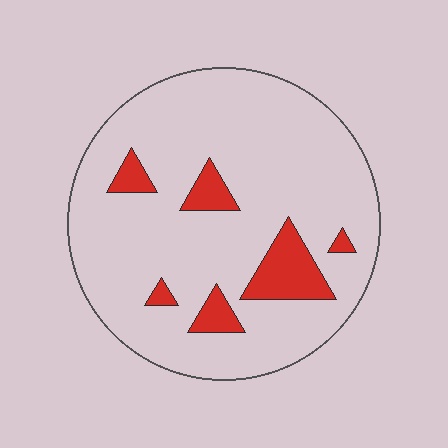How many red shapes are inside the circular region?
6.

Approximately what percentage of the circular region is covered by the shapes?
Approximately 10%.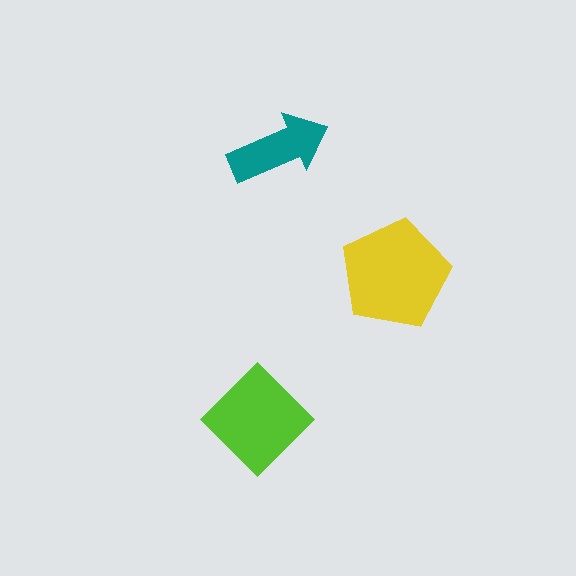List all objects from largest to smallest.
The yellow pentagon, the lime diamond, the teal arrow.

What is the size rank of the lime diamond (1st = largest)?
2nd.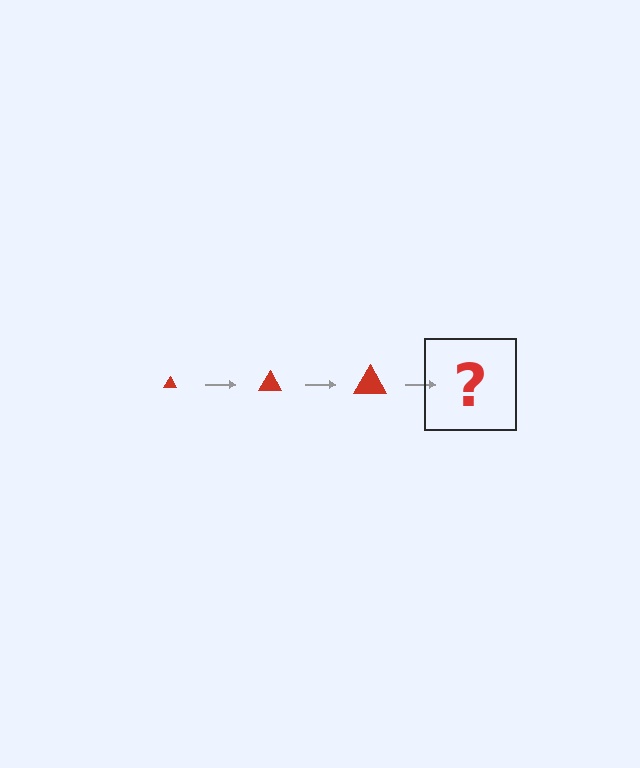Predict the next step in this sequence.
The next step is a red triangle, larger than the previous one.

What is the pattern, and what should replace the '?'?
The pattern is that the triangle gets progressively larger each step. The '?' should be a red triangle, larger than the previous one.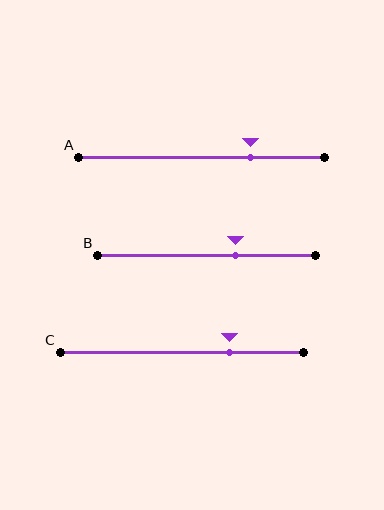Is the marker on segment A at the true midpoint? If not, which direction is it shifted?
No, the marker on segment A is shifted to the right by about 20% of the segment length.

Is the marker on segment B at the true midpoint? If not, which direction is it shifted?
No, the marker on segment B is shifted to the right by about 13% of the segment length.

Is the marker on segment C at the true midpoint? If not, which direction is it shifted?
No, the marker on segment C is shifted to the right by about 20% of the segment length.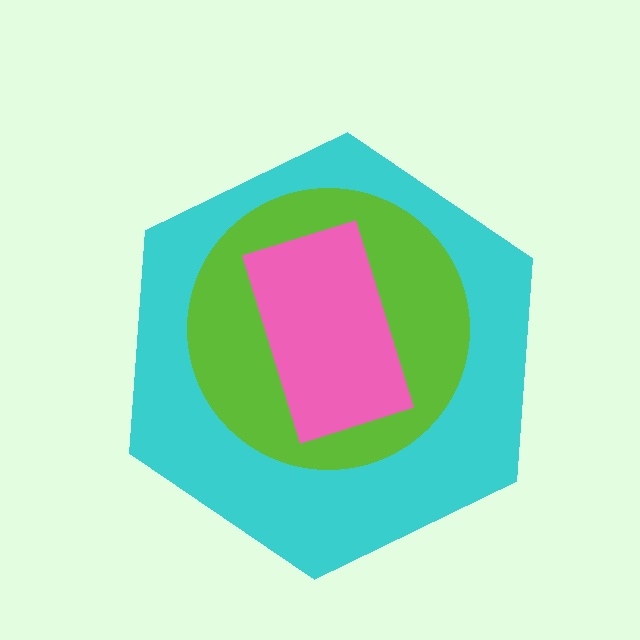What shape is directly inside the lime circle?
The pink rectangle.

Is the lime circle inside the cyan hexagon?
Yes.